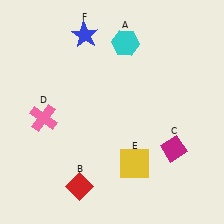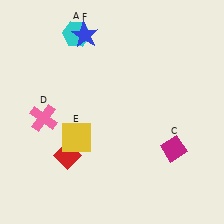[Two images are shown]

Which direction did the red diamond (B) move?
The red diamond (B) moved up.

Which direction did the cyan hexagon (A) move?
The cyan hexagon (A) moved left.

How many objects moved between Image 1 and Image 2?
3 objects moved between the two images.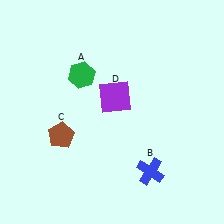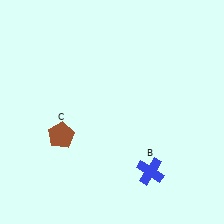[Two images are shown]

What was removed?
The green hexagon (A), the purple square (D) were removed in Image 2.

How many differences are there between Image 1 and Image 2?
There are 2 differences between the two images.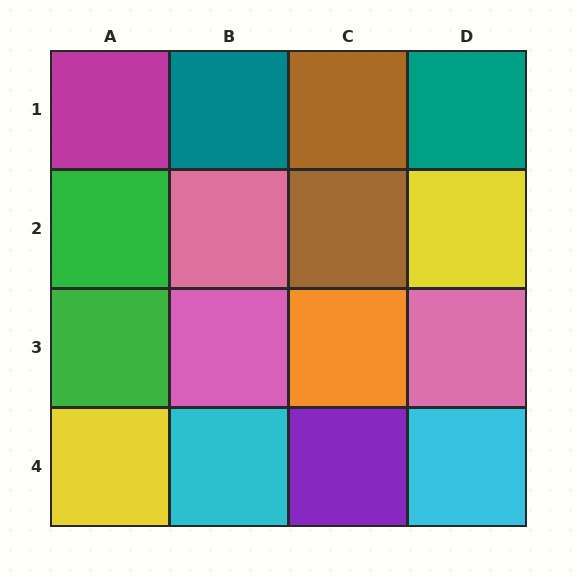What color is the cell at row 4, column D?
Cyan.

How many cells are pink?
3 cells are pink.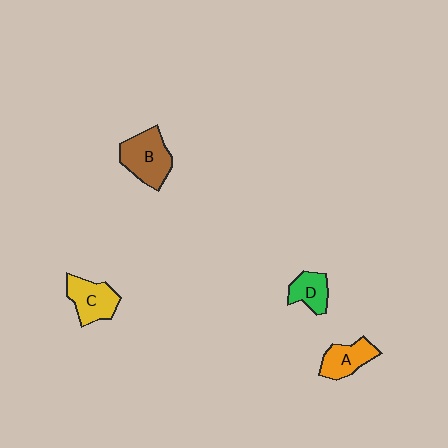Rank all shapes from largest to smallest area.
From largest to smallest: B (brown), C (yellow), A (orange), D (green).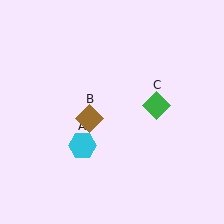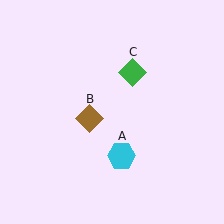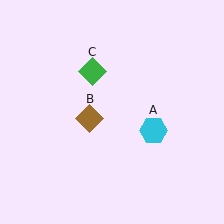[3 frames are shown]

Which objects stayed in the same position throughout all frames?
Brown diamond (object B) remained stationary.